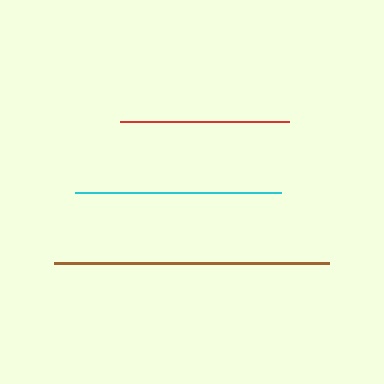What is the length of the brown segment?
The brown segment is approximately 275 pixels long.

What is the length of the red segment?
The red segment is approximately 168 pixels long.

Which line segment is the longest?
The brown line is the longest at approximately 275 pixels.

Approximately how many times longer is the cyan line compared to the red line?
The cyan line is approximately 1.2 times the length of the red line.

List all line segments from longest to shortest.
From longest to shortest: brown, cyan, red.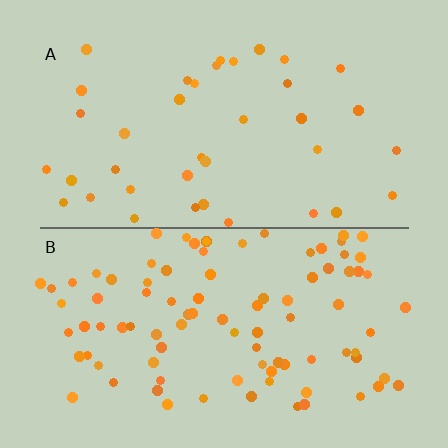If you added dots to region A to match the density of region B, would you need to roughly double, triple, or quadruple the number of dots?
Approximately double.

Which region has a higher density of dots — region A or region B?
B (the bottom).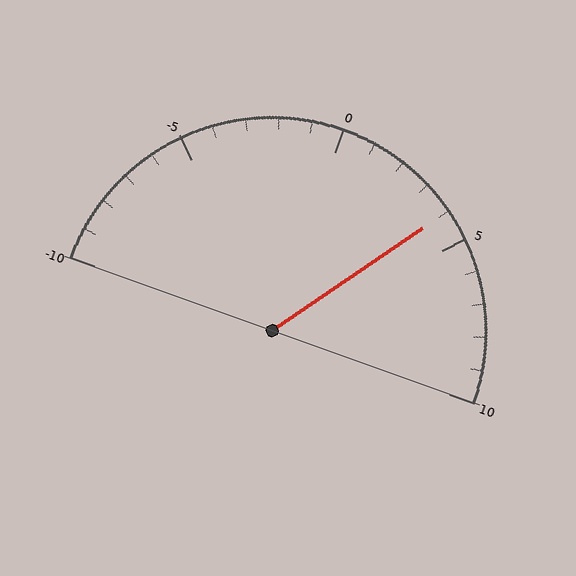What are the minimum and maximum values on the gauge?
The gauge ranges from -10 to 10.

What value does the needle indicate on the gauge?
The needle indicates approximately 4.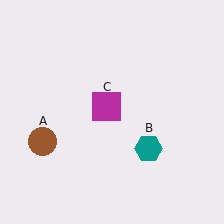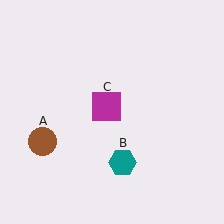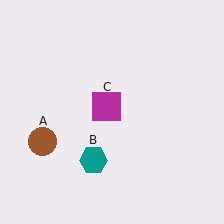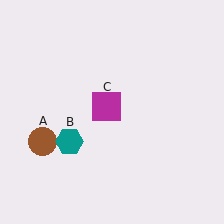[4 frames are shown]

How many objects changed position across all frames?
1 object changed position: teal hexagon (object B).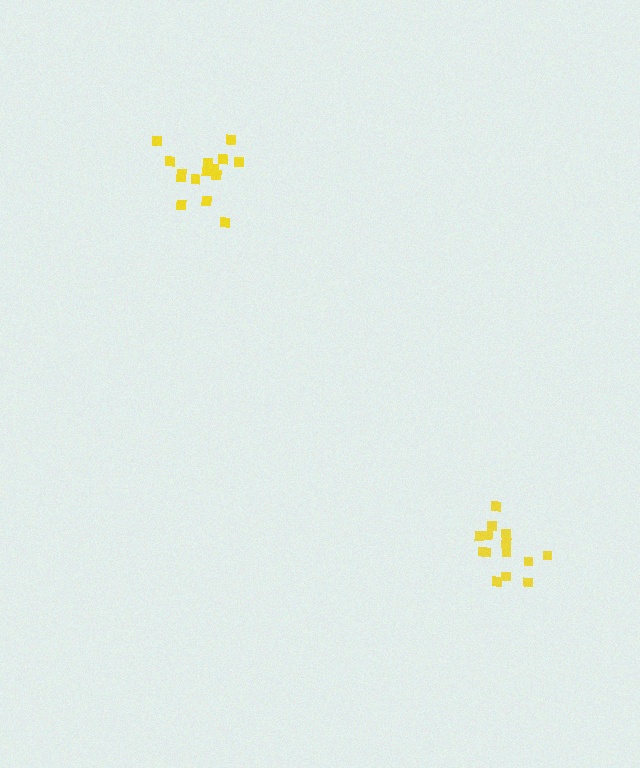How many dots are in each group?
Group 1: 16 dots, Group 2: 14 dots (30 total).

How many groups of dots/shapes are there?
There are 2 groups.